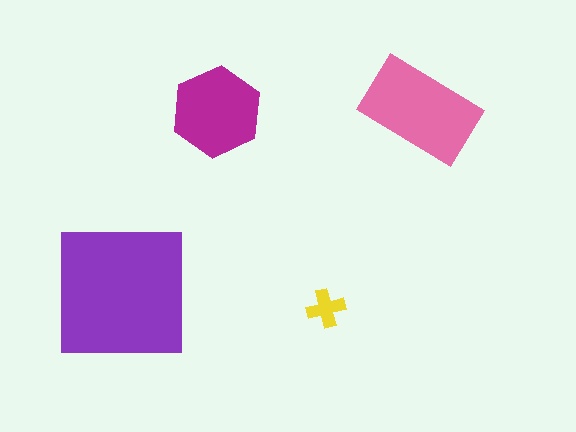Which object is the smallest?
The yellow cross.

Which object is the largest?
The purple square.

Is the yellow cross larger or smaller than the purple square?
Smaller.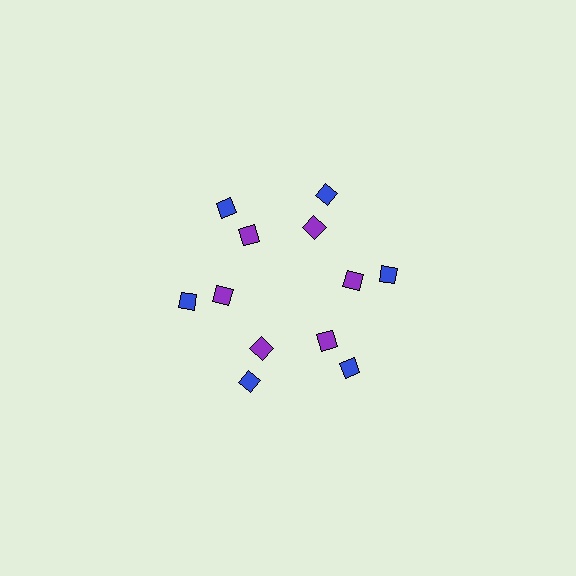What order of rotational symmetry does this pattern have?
This pattern has 6-fold rotational symmetry.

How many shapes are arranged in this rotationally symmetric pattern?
There are 12 shapes, arranged in 6 groups of 2.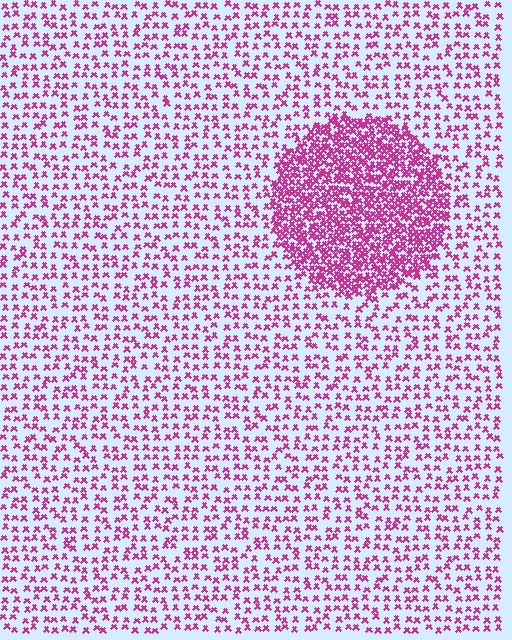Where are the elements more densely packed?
The elements are more densely packed inside the circle boundary.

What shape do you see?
I see a circle.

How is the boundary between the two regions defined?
The boundary is defined by a change in element density (approximately 2.7x ratio). All elements are the same color, size, and shape.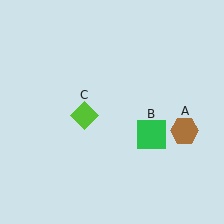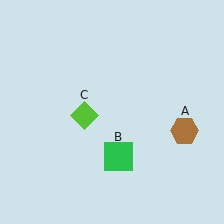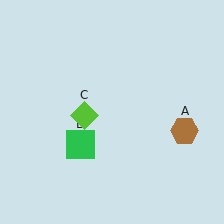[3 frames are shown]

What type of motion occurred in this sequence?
The green square (object B) rotated clockwise around the center of the scene.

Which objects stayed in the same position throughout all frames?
Brown hexagon (object A) and lime diamond (object C) remained stationary.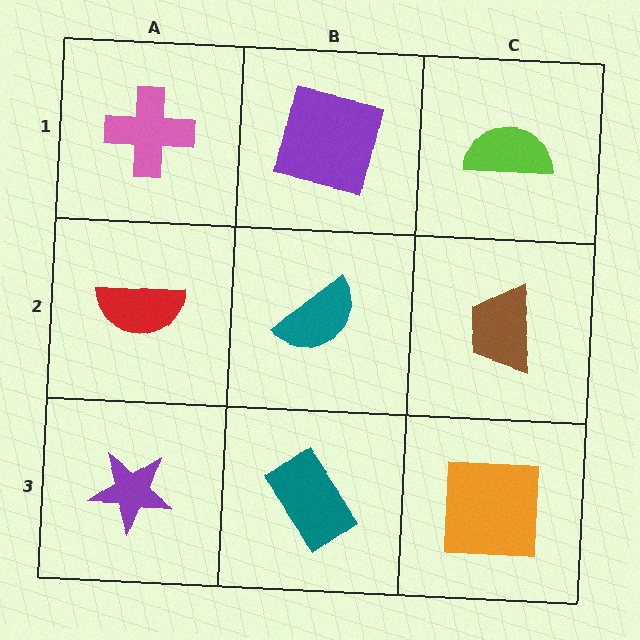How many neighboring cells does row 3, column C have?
2.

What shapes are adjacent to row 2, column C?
A lime semicircle (row 1, column C), an orange square (row 3, column C), a teal semicircle (row 2, column B).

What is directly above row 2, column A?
A pink cross.